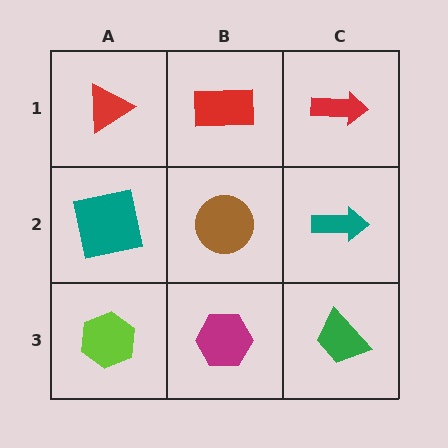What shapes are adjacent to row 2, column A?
A red triangle (row 1, column A), a lime hexagon (row 3, column A), a brown circle (row 2, column B).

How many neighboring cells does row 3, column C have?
2.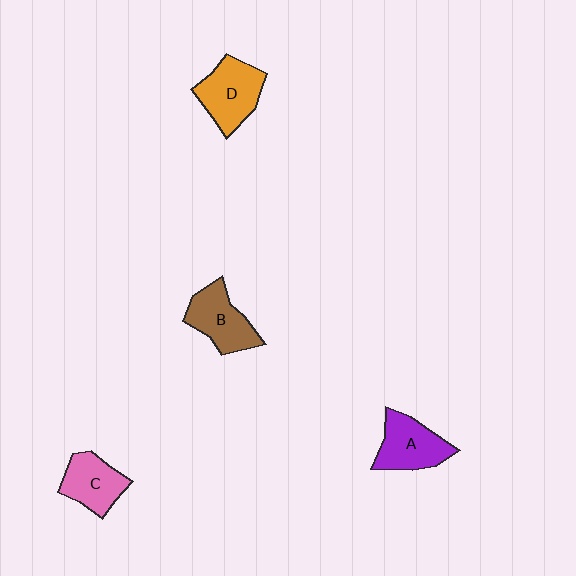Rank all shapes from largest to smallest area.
From largest to smallest: D (orange), A (purple), B (brown), C (pink).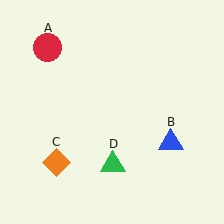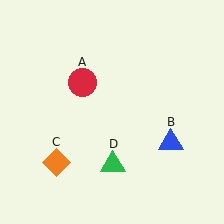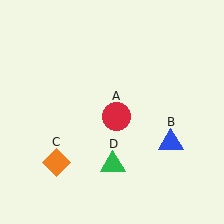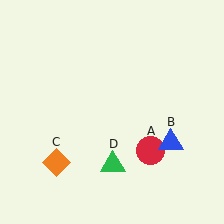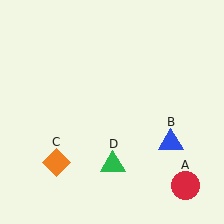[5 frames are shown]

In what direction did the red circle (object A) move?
The red circle (object A) moved down and to the right.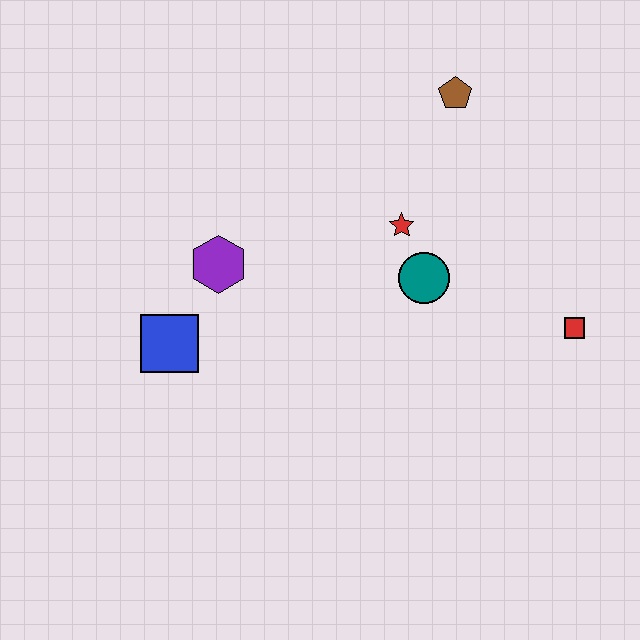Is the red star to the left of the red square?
Yes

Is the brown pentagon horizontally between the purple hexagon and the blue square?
No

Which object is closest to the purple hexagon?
The blue square is closest to the purple hexagon.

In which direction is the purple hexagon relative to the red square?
The purple hexagon is to the left of the red square.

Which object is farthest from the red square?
The blue square is farthest from the red square.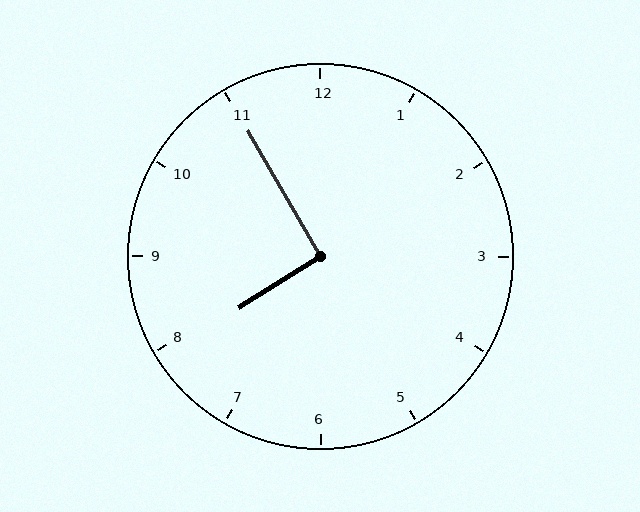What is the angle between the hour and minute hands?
Approximately 92 degrees.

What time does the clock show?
7:55.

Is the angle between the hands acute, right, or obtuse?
It is right.